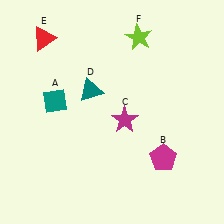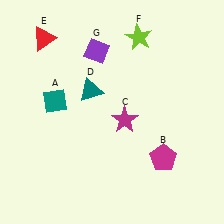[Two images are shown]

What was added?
A purple diamond (G) was added in Image 2.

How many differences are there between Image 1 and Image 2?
There is 1 difference between the two images.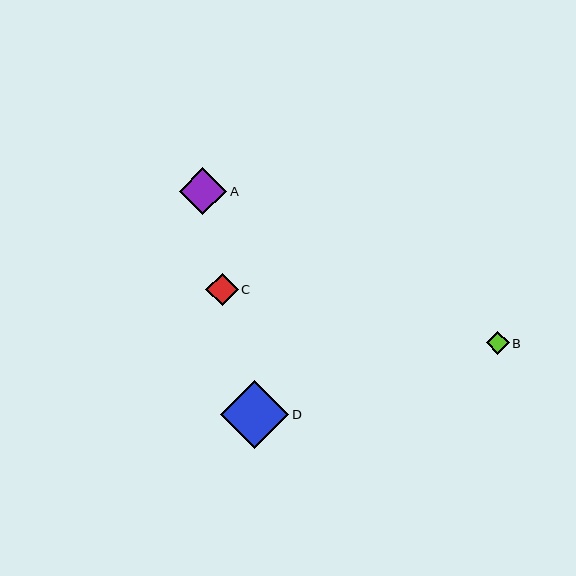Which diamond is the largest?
Diamond D is the largest with a size of approximately 68 pixels.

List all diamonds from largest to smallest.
From largest to smallest: D, A, C, B.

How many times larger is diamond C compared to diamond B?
Diamond C is approximately 1.4 times the size of diamond B.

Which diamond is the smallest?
Diamond B is the smallest with a size of approximately 23 pixels.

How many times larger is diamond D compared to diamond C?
Diamond D is approximately 2.1 times the size of diamond C.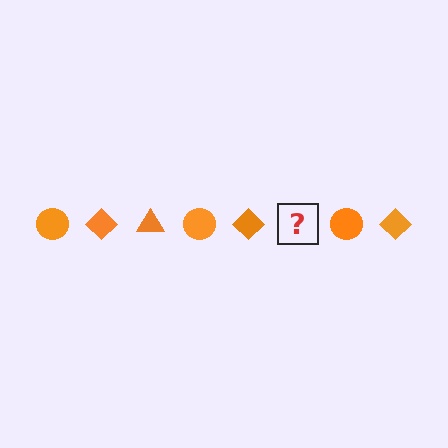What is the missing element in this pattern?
The missing element is an orange triangle.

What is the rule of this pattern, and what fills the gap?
The rule is that the pattern cycles through circle, diamond, triangle shapes in orange. The gap should be filled with an orange triangle.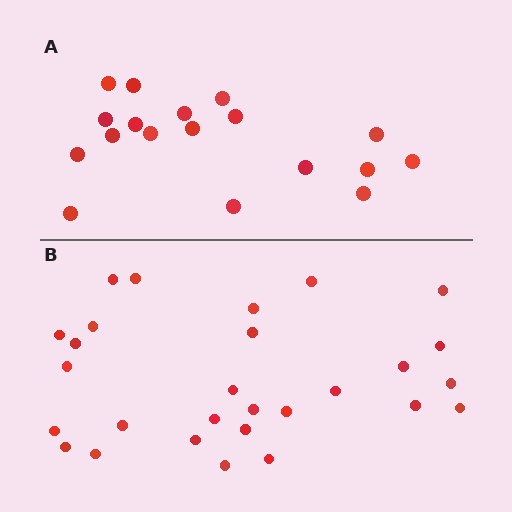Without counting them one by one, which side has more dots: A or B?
Region B (the bottom region) has more dots.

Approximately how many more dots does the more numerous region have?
Region B has roughly 10 or so more dots than region A.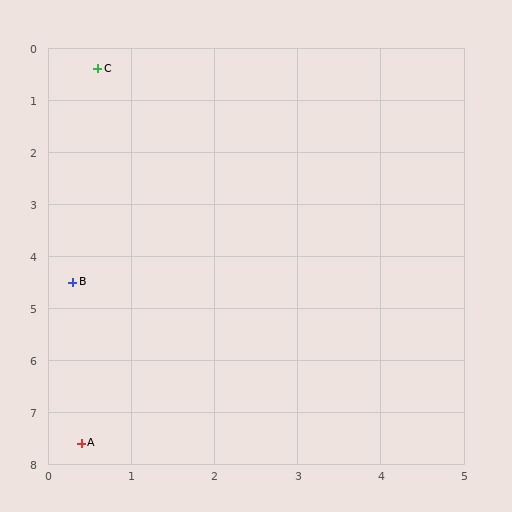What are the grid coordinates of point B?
Point B is at approximately (0.3, 4.5).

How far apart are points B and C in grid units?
Points B and C are about 4.1 grid units apart.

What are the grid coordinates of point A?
Point A is at approximately (0.4, 7.6).